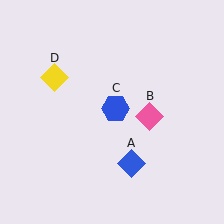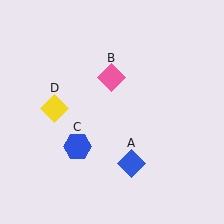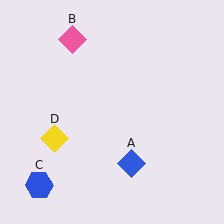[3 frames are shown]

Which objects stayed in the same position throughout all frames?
Blue diamond (object A) remained stationary.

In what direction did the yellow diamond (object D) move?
The yellow diamond (object D) moved down.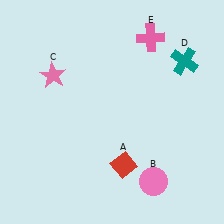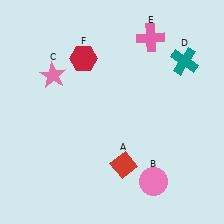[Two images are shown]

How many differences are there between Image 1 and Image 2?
There is 1 difference between the two images.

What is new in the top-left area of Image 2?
A red hexagon (F) was added in the top-left area of Image 2.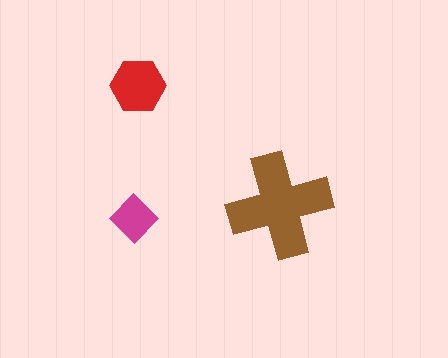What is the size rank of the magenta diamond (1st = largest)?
3rd.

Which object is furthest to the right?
The brown cross is rightmost.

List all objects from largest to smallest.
The brown cross, the red hexagon, the magenta diamond.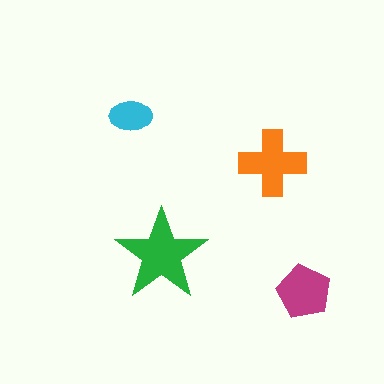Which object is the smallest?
The cyan ellipse.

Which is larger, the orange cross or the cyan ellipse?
The orange cross.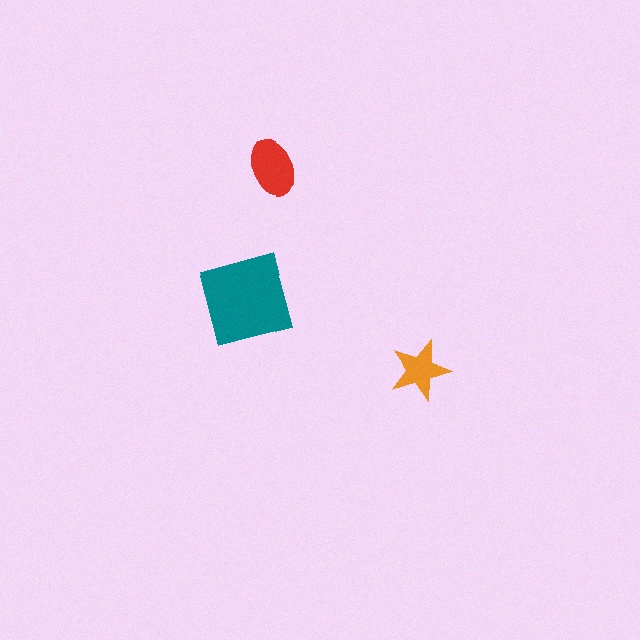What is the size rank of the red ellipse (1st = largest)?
2nd.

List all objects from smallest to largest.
The orange star, the red ellipse, the teal square.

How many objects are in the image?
There are 3 objects in the image.